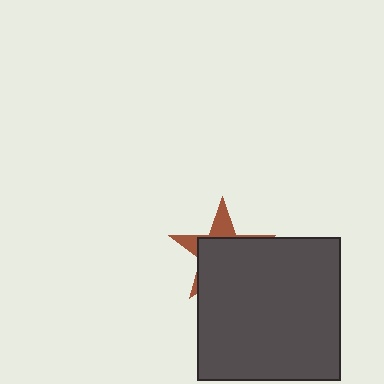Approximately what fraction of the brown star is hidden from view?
Roughly 70% of the brown star is hidden behind the dark gray square.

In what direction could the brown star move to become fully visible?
The brown star could move up. That would shift it out from behind the dark gray square entirely.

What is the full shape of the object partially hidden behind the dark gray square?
The partially hidden object is a brown star.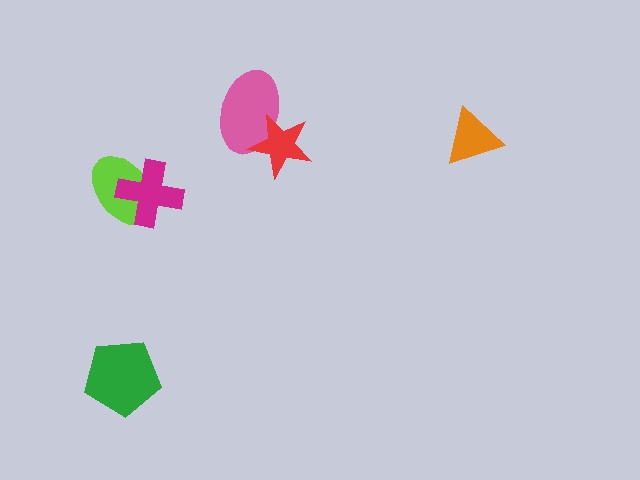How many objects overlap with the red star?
1 object overlaps with the red star.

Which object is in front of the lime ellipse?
The magenta cross is in front of the lime ellipse.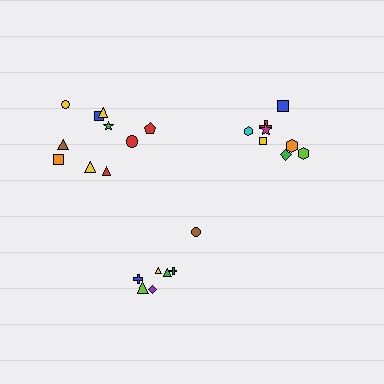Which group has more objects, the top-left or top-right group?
The top-left group.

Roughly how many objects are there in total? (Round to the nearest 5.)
Roughly 25 objects in total.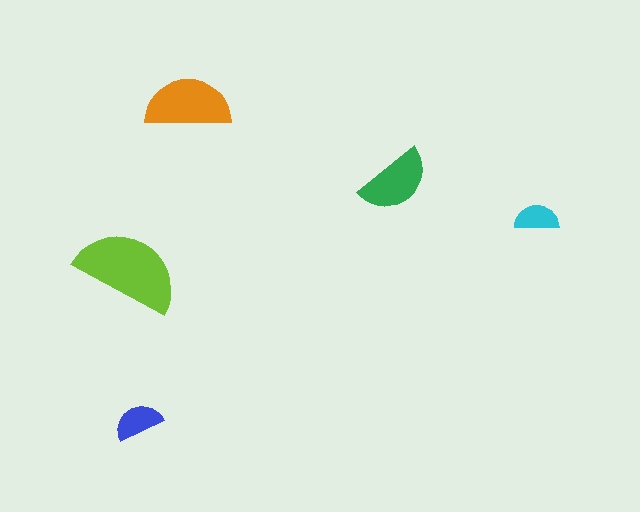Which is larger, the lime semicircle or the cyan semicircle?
The lime one.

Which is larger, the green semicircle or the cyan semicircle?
The green one.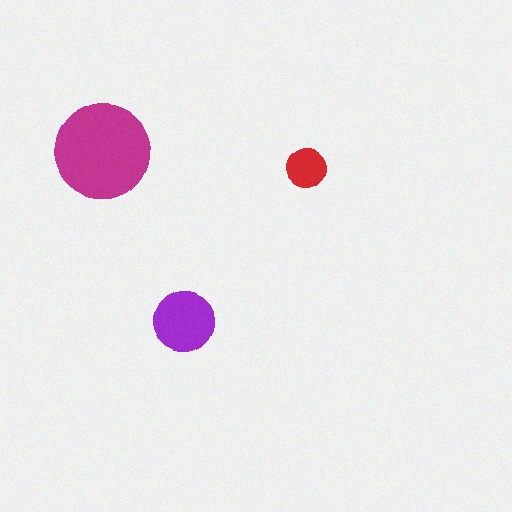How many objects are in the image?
There are 3 objects in the image.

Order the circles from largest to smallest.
the magenta one, the purple one, the red one.